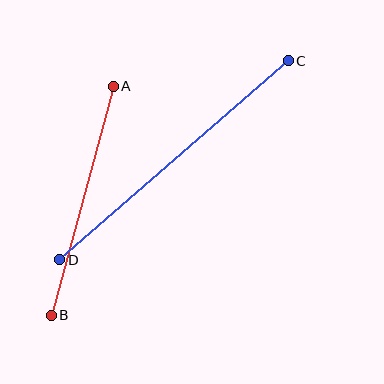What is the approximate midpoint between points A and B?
The midpoint is at approximately (82, 201) pixels.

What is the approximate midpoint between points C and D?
The midpoint is at approximately (174, 160) pixels.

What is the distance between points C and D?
The distance is approximately 303 pixels.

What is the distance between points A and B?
The distance is approximately 237 pixels.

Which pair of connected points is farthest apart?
Points C and D are farthest apart.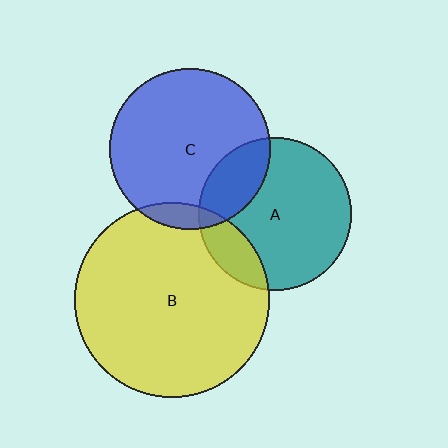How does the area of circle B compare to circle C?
Approximately 1.5 times.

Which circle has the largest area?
Circle B (yellow).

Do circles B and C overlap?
Yes.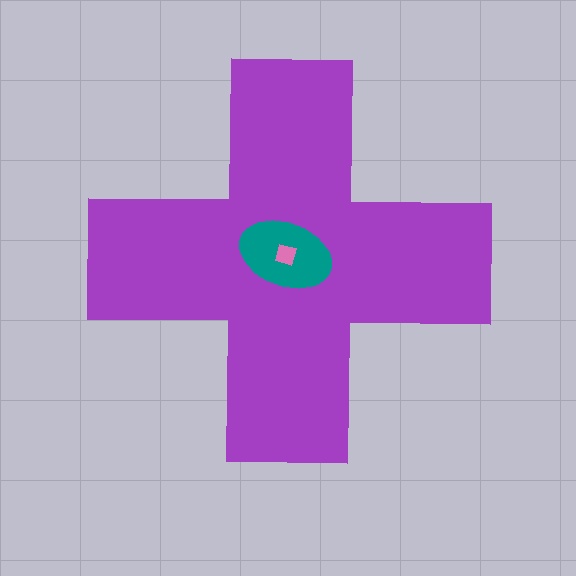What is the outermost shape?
The purple cross.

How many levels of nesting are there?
3.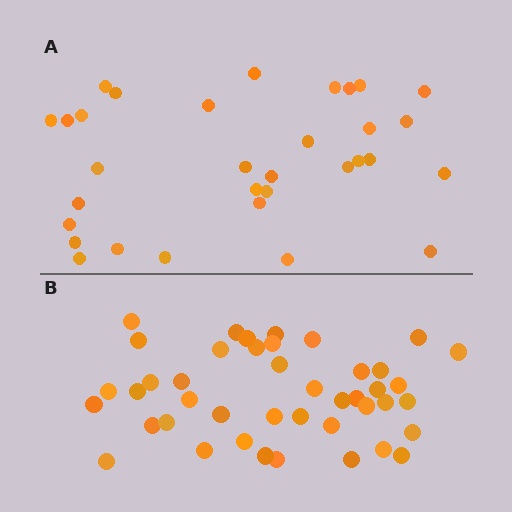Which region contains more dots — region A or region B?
Region B (the bottom region) has more dots.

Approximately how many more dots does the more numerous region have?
Region B has roughly 12 or so more dots than region A.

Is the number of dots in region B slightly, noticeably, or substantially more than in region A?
Region B has noticeably more, but not dramatically so. The ratio is roughly 1.3 to 1.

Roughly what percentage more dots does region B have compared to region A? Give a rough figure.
About 35% more.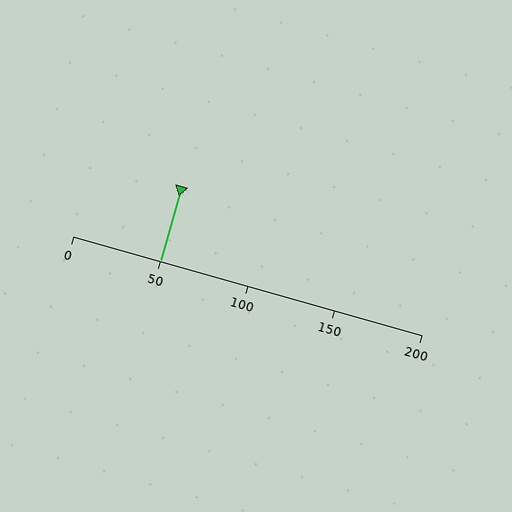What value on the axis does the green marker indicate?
The marker indicates approximately 50.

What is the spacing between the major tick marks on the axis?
The major ticks are spaced 50 apart.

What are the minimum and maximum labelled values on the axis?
The axis runs from 0 to 200.